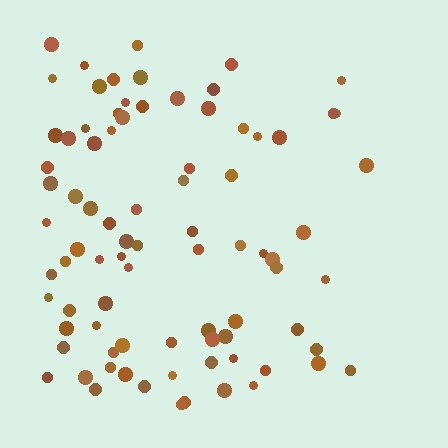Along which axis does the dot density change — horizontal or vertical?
Horizontal.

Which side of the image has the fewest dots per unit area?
The right.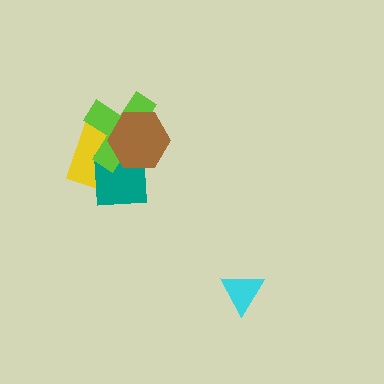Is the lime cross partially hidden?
Yes, it is partially covered by another shape.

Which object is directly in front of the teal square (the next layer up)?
The lime cross is directly in front of the teal square.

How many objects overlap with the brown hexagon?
3 objects overlap with the brown hexagon.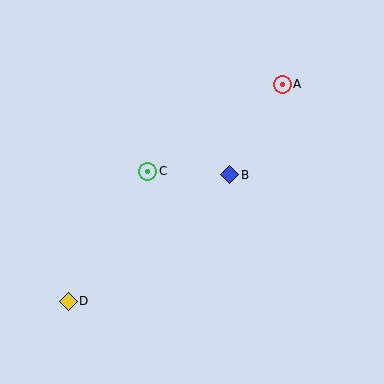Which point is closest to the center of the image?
Point B at (230, 175) is closest to the center.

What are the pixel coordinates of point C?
Point C is at (148, 171).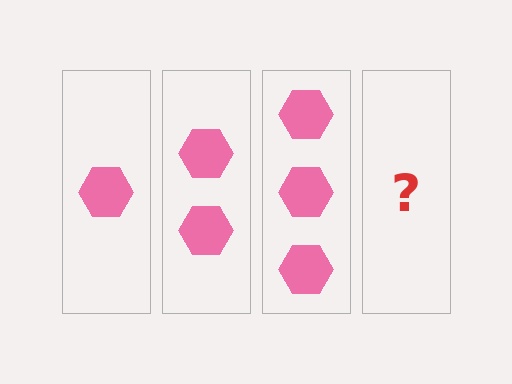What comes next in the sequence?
The next element should be 4 hexagons.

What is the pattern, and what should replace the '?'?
The pattern is that each step adds one more hexagon. The '?' should be 4 hexagons.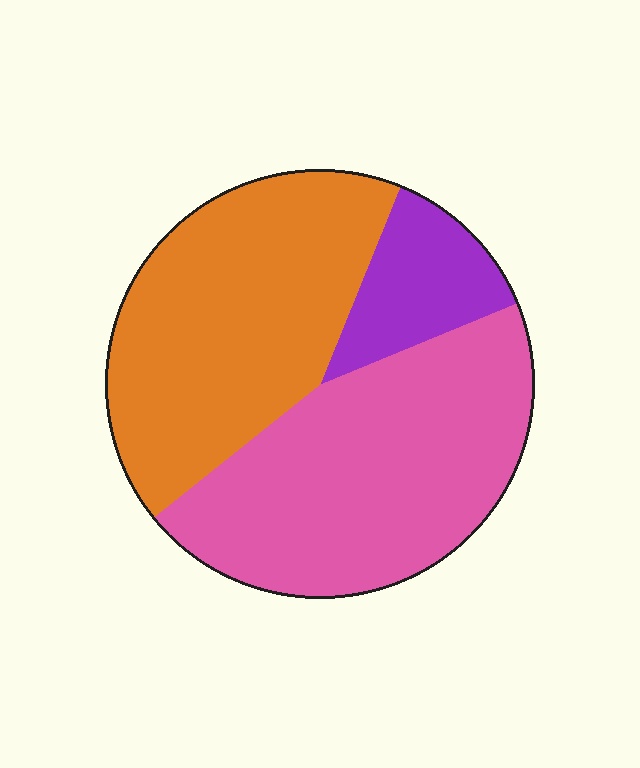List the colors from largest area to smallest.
From largest to smallest: pink, orange, purple.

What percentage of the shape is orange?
Orange takes up between a quarter and a half of the shape.